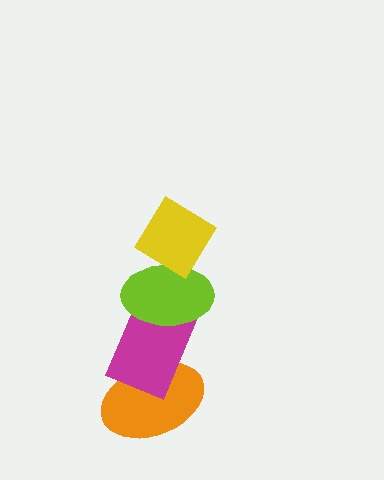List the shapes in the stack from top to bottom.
From top to bottom: the yellow diamond, the lime ellipse, the magenta rectangle, the orange ellipse.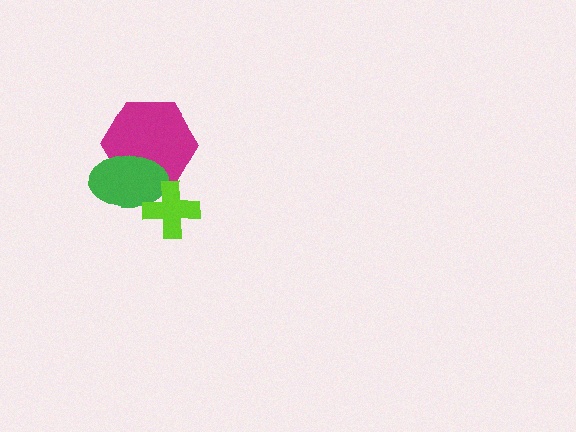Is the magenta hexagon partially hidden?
Yes, it is partially covered by another shape.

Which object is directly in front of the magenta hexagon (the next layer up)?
The green ellipse is directly in front of the magenta hexagon.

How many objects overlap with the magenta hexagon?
2 objects overlap with the magenta hexagon.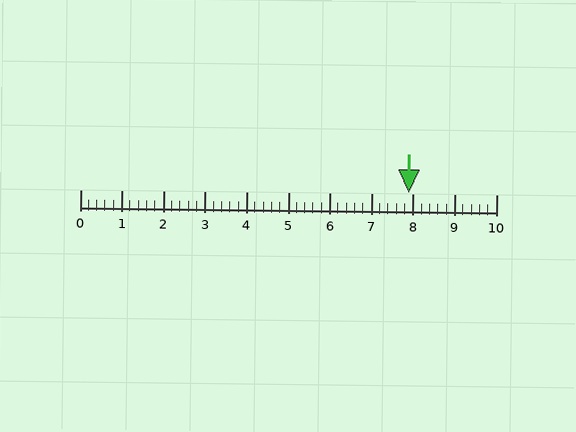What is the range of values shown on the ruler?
The ruler shows values from 0 to 10.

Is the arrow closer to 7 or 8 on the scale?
The arrow is closer to 8.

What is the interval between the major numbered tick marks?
The major tick marks are spaced 1 units apart.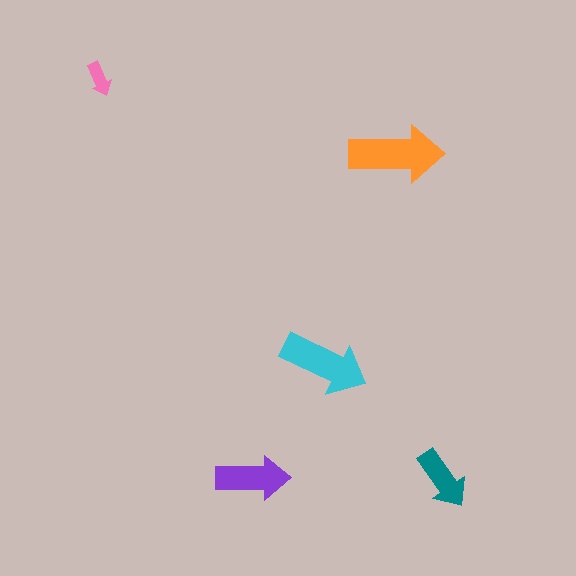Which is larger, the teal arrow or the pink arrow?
The teal one.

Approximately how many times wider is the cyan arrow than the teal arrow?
About 1.5 times wider.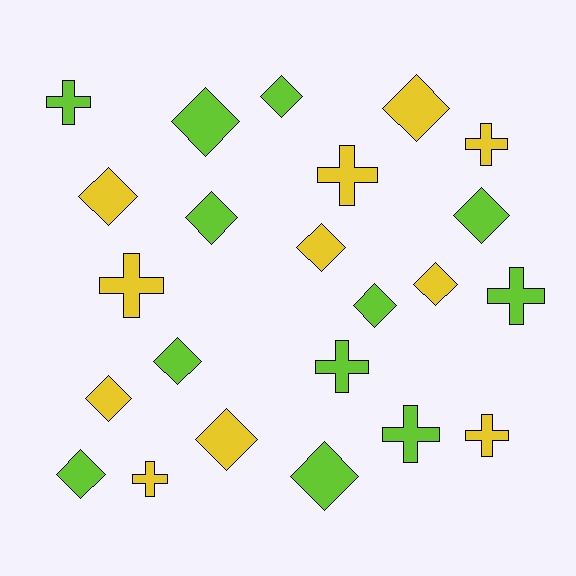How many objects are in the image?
There are 23 objects.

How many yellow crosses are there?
There are 5 yellow crosses.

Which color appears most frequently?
Lime, with 12 objects.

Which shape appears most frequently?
Diamond, with 14 objects.